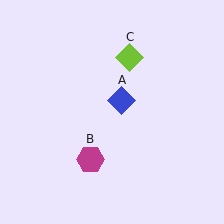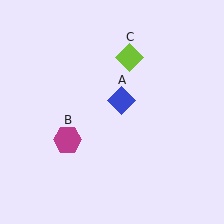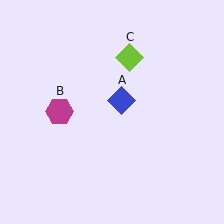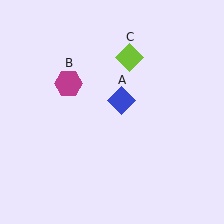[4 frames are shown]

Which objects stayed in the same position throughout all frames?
Blue diamond (object A) and lime diamond (object C) remained stationary.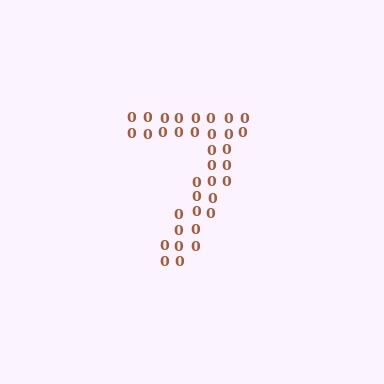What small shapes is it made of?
It is made of small digit 0's.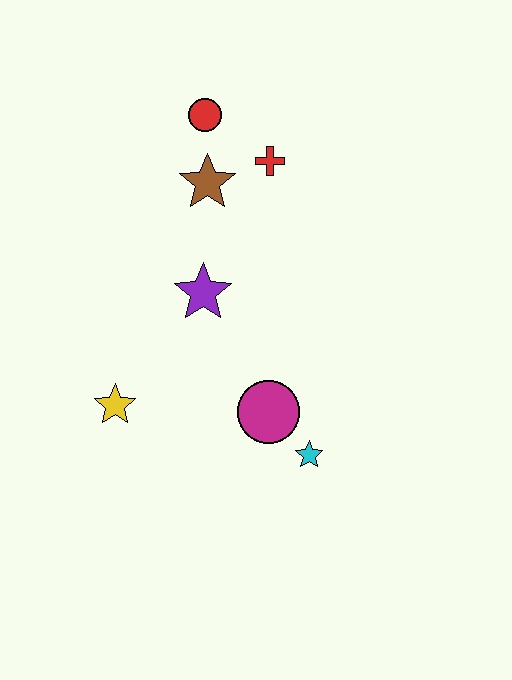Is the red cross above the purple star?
Yes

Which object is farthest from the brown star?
The cyan star is farthest from the brown star.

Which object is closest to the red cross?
The brown star is closest to the red cross.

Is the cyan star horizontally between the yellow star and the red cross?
No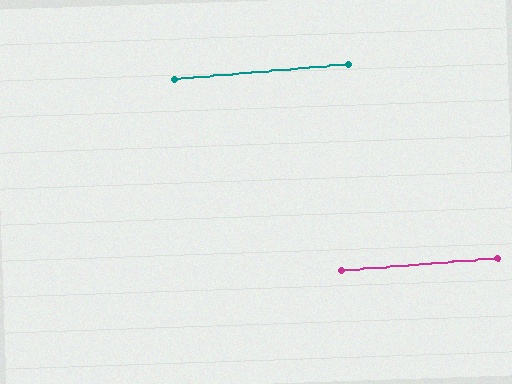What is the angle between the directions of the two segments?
Approximately 1 degree.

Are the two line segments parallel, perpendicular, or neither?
Parallel — their directions differ by only 0.6°.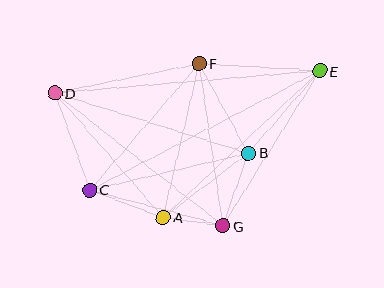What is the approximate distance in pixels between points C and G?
The distance between C and G is approximately 138 pixels.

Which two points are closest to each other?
Points A and G are closest to each other.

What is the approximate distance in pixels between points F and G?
The distance between F and G is approximately 164 pixels.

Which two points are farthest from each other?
Points D and E are farthest from each other.